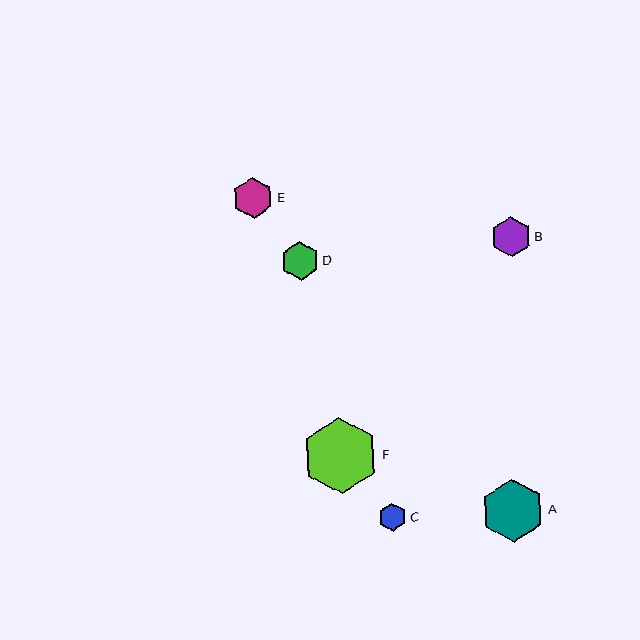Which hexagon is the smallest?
Hexagon C is the smallest with a size of approximately 28 pixels.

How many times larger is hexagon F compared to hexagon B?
Hexagon F is approximately 1.9 times the size of hexagon B.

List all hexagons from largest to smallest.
From largest to smallest: F, A, E, B, D, C.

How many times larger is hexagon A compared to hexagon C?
Hexagon A is approximately 2.3 times the size of hexagon C.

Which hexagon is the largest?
Hexagon F is the largest with a size of approximately 76 pixels.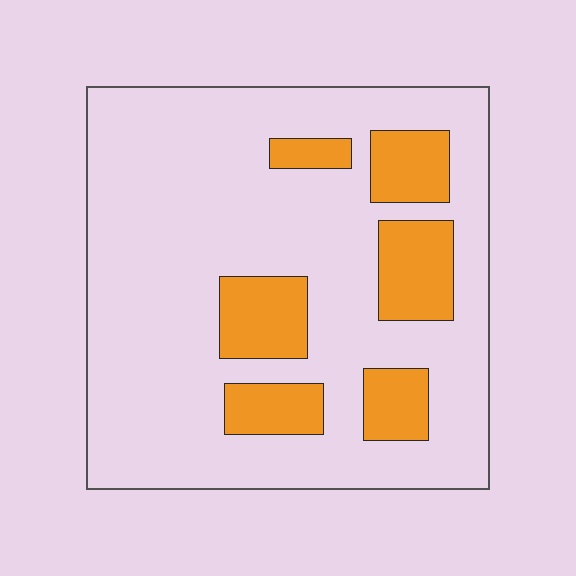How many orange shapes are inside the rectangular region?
6.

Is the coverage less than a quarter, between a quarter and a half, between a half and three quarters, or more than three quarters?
Less than a quarter.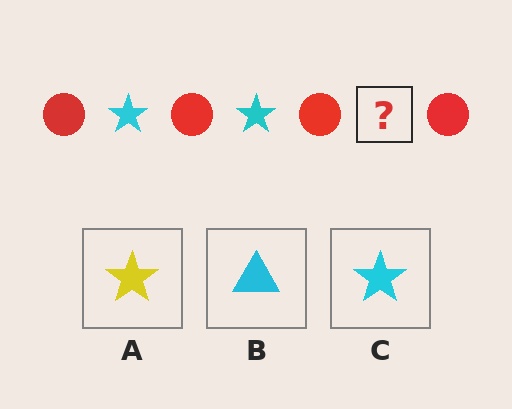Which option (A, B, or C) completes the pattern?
C.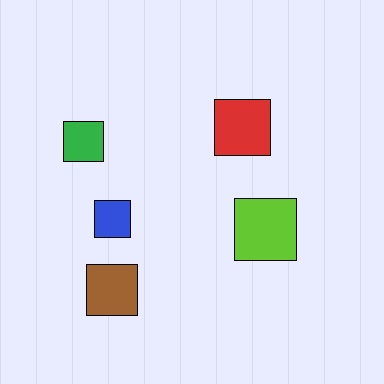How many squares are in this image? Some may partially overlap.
There are 5 squares.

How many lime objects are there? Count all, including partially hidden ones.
There is 1 lime object.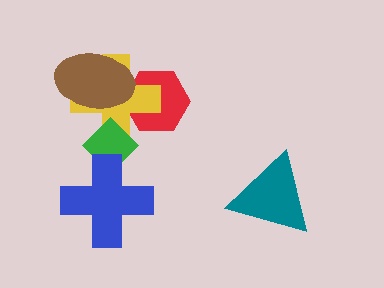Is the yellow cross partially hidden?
Yes, it is partially covered by another shape.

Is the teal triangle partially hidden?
No, no other shape covers it.